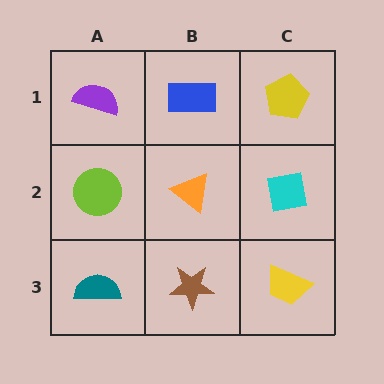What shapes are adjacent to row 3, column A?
A lime circle (row 2, column A), a brown star (row 3, column B).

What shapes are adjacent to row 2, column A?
A purple semicircle (row 1, column A), a teal semicircle (row 3, column A), an orange triangle (row 2, column B).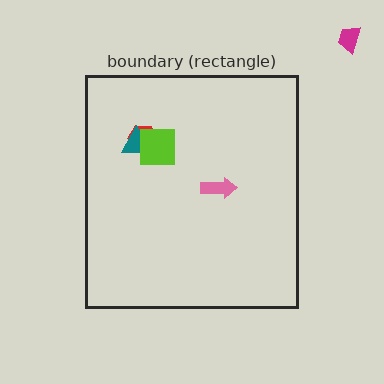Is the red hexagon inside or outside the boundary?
Inside.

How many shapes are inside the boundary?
4 inside, 1 outside.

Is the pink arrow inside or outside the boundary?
Inside.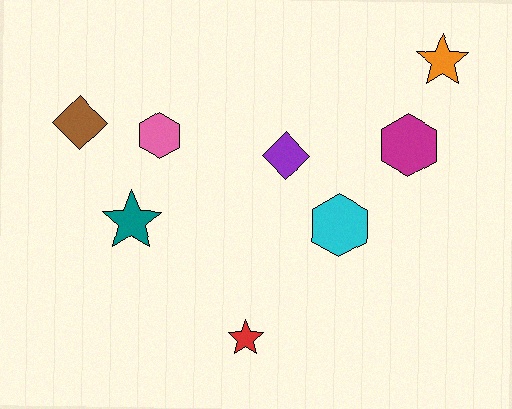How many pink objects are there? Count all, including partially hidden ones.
There is 1 pink object.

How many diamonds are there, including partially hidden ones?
There are 2 diamonds.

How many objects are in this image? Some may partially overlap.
There are 8 objects.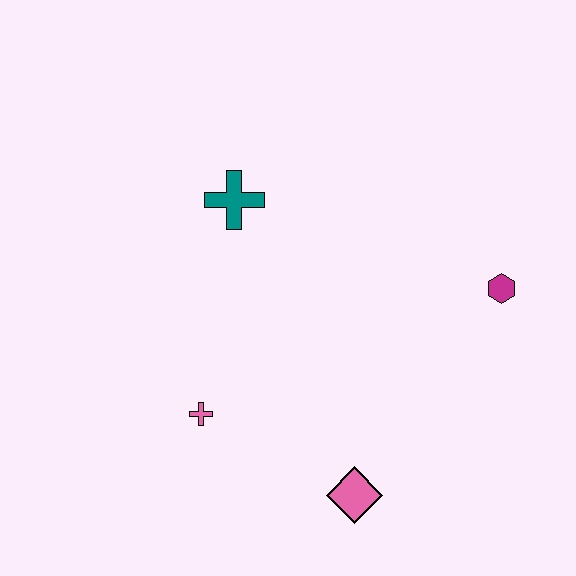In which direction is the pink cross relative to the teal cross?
The pink cross is below the teal cross.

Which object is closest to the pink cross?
The pink diamond is closest to the pink cross.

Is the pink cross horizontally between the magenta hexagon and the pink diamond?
No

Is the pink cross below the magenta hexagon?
Yes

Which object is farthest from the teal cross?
The pink diamond is farthest from the teal cross.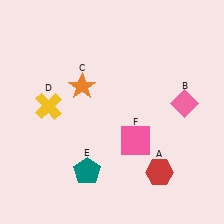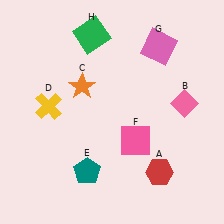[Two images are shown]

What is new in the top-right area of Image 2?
A pink square (G) was added in the top-right area of Image 2.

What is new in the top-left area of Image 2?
A green square (H) was added in the top-left area of Image 2.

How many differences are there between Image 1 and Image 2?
There are 2 differences between the two images.